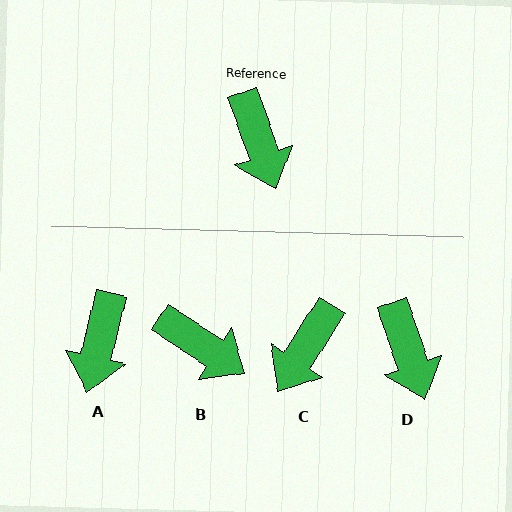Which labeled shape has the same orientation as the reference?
D.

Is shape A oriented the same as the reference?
No, it is off by about 33 degrees.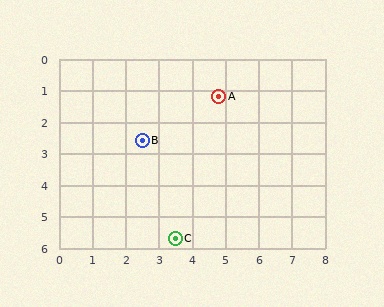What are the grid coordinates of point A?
Point A is at approximately (4.8, 1.2).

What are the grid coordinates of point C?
Point C is at approximately (3.5, 5.7).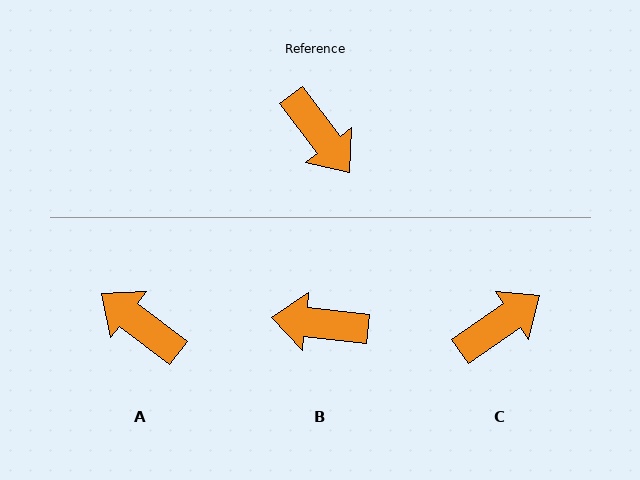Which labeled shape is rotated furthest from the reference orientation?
A, about 165 degrees away.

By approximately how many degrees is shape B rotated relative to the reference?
Approximately 134 degrees clockwise.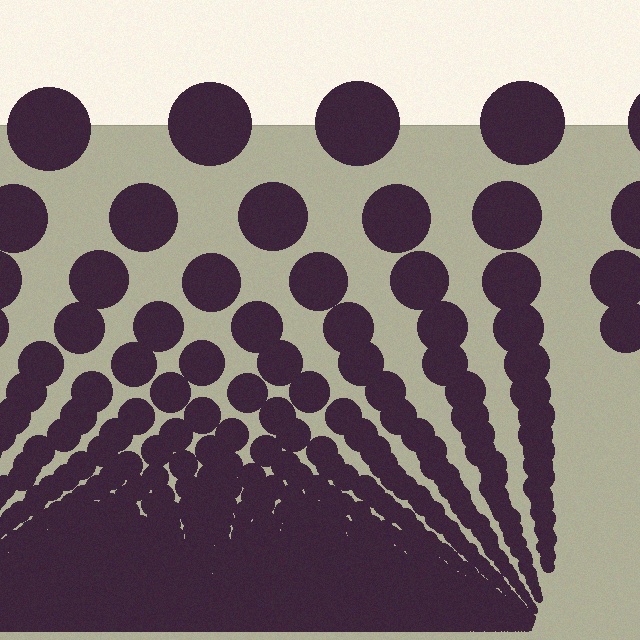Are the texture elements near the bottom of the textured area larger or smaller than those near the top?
Smaller. The gradient is inverted — elements near the bottom are smaller and denser.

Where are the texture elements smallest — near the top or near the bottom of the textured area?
Near the bottom.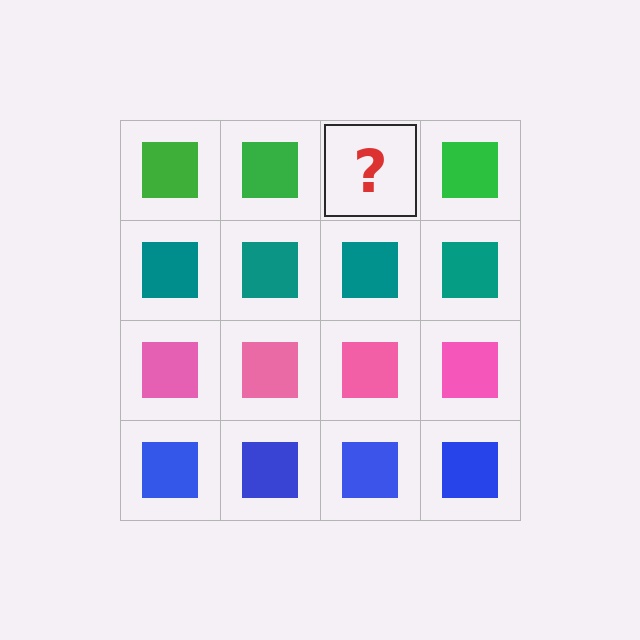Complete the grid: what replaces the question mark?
The question mark should be replaced with a green square.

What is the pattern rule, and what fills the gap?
The rule is that each row has a consistent color. The gap should be filled with a green square.